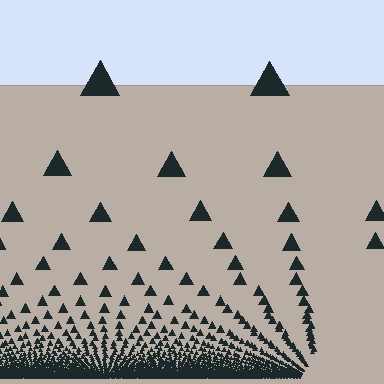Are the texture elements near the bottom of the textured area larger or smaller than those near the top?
Smaller. The gradient is inverted — elements near the bottom are smaller and denser.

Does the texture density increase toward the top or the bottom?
Density increases toward the bottom.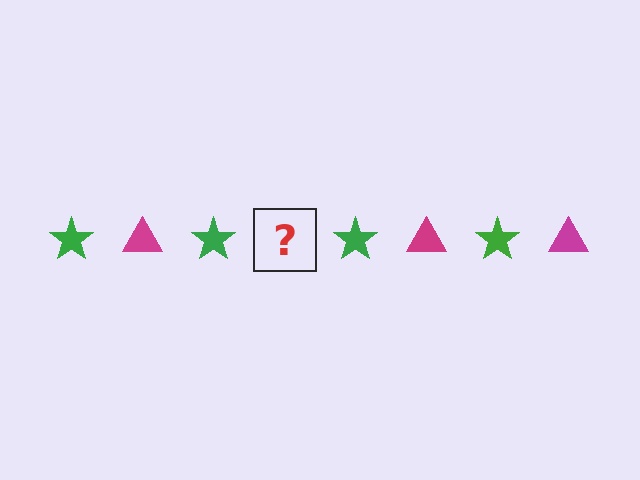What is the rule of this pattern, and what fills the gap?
The rule is that the pattern alternates between green star and magenta triangle. The gap should be filled with a magenta triangle.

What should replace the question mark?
The question mark should be replaced with a magenta triangle.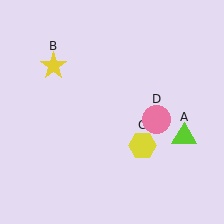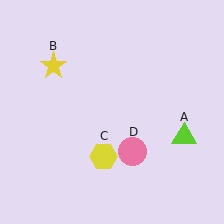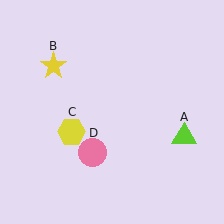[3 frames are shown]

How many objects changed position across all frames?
2 objects changed position: yellow hexagon (object C), pink circle (object D).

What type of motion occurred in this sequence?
The yellow hexagon (object C), pink circle (object D) rotated clockwise around the center of the scene.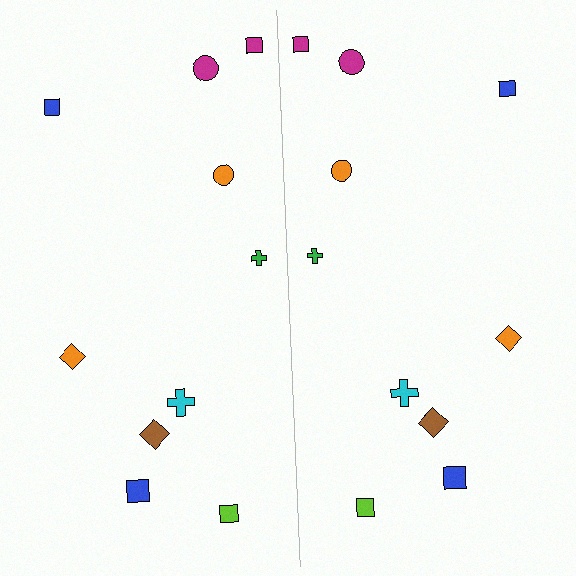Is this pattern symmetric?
Yes, this pattern has bilateral (reflection) symmetry.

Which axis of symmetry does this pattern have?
The pattern has a vertical axis of symmetry running through the center of the image.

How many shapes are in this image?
There are 20 shapes in this image.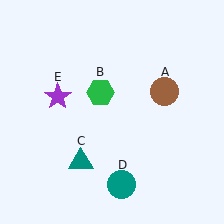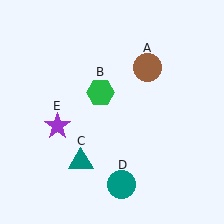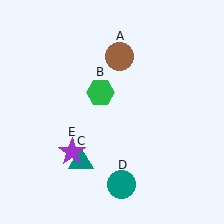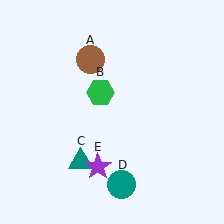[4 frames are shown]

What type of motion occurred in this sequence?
The brown circle (object A), purple star (object E) rotated counterclockwise around the center of the scene.